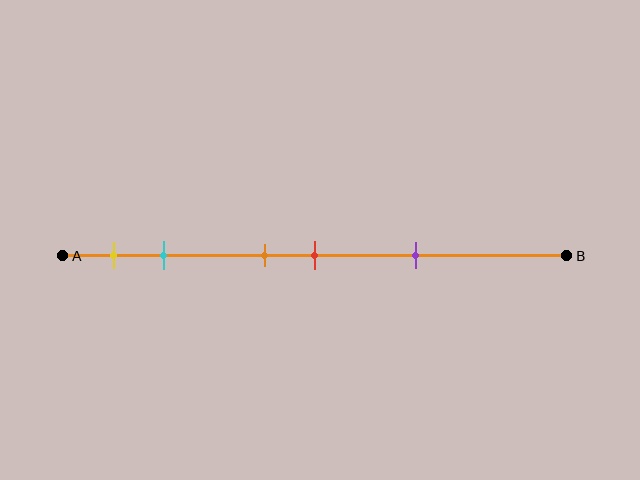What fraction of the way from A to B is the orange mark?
The orange mark is approximately 40% (0.4) of the way from A to B.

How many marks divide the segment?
There are 5 marks dividing the segment.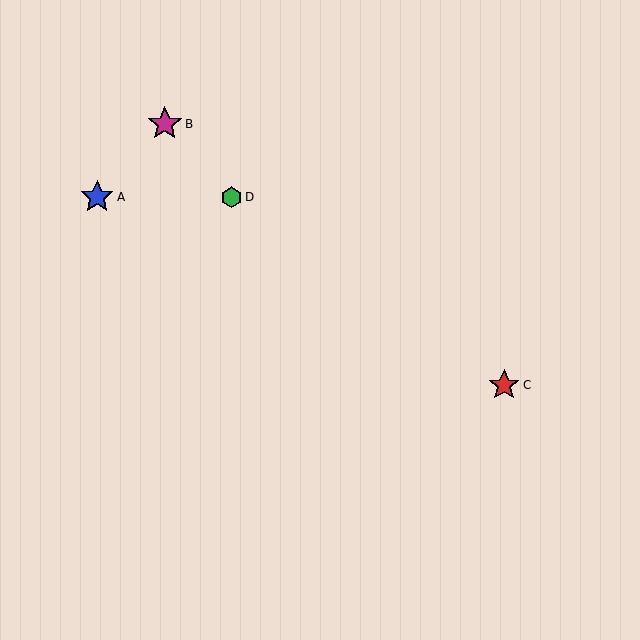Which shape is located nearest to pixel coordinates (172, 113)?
The magenta star (labeled B) at (165, 124) is nearest to that location.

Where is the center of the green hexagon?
The center of the green hexagon is at (232, 197).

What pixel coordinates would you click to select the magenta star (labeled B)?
Click at (165, 124) to select the magenta star B.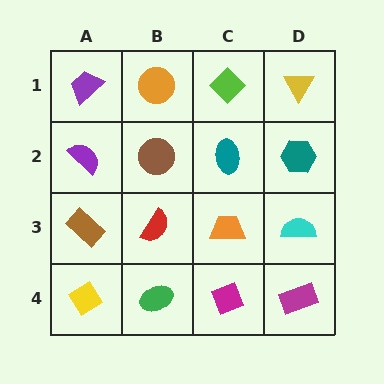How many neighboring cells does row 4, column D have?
2.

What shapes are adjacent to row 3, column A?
A purple semicircle (row 2, column A), a yellow diamond (row 4, column A), a red semicircle (row 3, column B).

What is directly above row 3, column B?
A brown circle.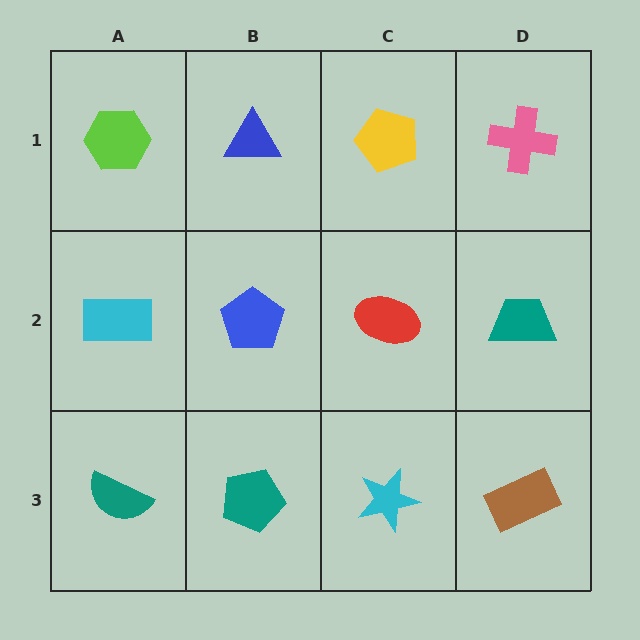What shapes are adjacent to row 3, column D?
A teal trapezoid (row 2, column D), a cyan star (row 3, column C).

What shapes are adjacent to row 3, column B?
A blue pentagon (row 2, column B), a teal semicircle (row 3, column A), a cyan star (row 3, column C).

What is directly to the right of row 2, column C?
A teal trapezoid.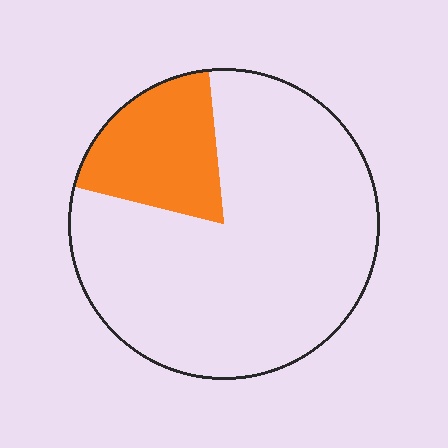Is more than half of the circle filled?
No.